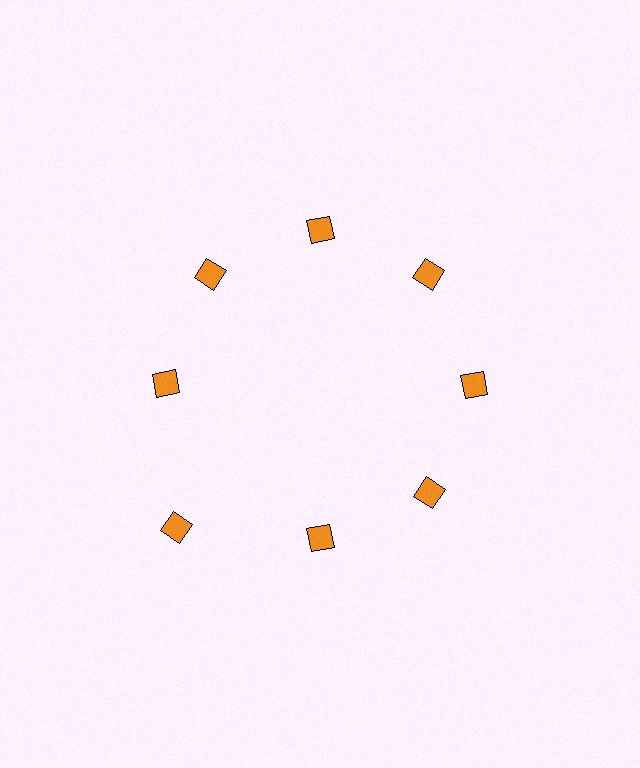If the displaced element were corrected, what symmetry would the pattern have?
It would have 8-fold rotational symmetry — the pattern would map onto itself every 45 degrees.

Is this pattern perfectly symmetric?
No. The 8 orange diamonds are arranged in a ring, but one element near the 8 o'clock position is pushed outward from the center, breaking the 8-fold rotational symmetry.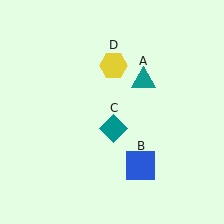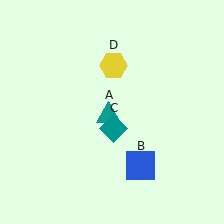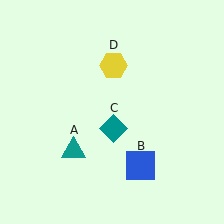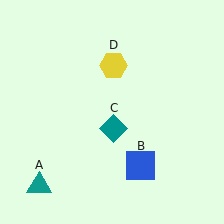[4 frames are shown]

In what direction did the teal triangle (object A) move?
The teal triangle (object A) moved down and to the left.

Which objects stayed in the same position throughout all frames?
Blue square (object B) and teal diamond (object C) and yellow hexagon (object D) remained stationary.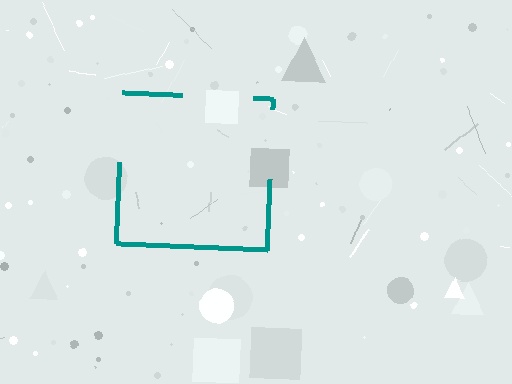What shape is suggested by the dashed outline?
The dashed outline suggests a square.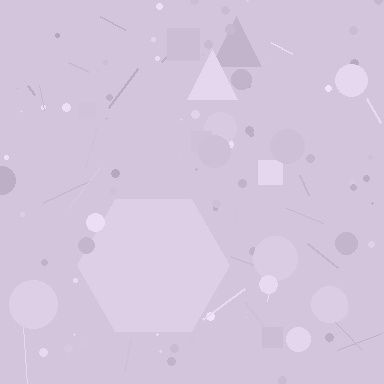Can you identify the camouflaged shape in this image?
The camouflaged shape is a hexagon.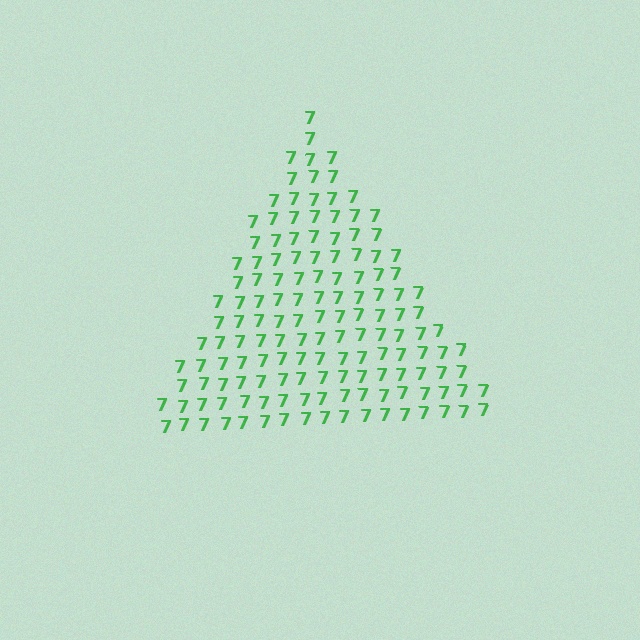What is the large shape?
The large shape is a triangle.